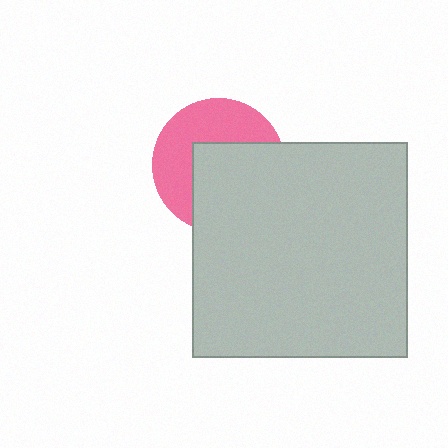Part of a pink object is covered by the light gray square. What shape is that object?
It is a circle.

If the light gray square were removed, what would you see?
You would see the complete pink circle.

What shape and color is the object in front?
The object in front is a light gray square.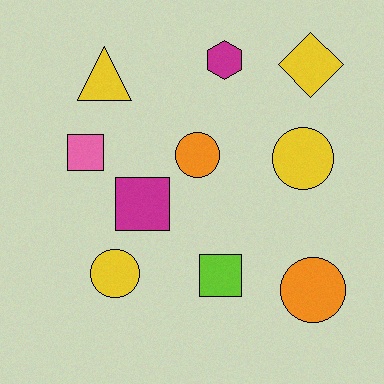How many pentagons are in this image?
There are no pentagons.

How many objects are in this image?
There are 10 objects.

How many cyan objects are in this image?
There are no cyan objects.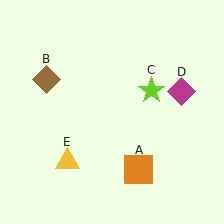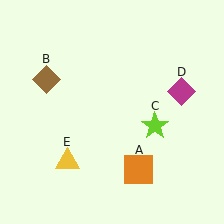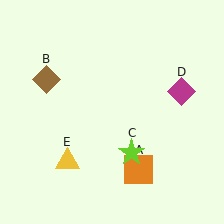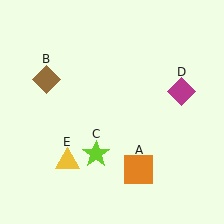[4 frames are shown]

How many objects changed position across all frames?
1 object changed position: lime star (object C).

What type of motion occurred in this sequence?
The lime star (object C) rotated clockwise around the center of the scene.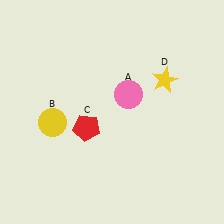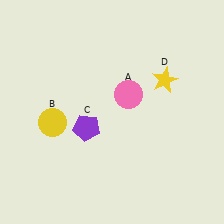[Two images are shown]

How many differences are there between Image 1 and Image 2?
There is 1 difference between the two images.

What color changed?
The pentagon (C) changed from red in Image 1 to purple in Image 2.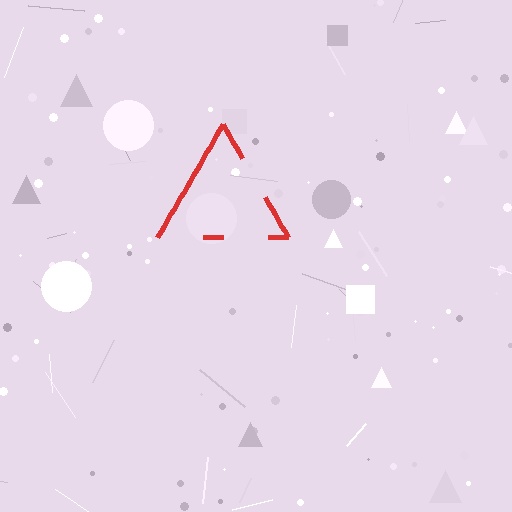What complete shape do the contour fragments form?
The contour fragments form a triangle.